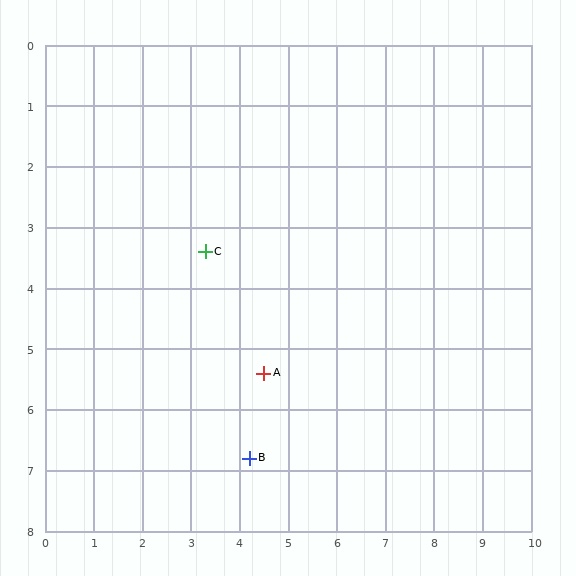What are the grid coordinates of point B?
Point B is at approximately (4.2, 6.8).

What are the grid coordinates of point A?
Point A is at approximately (4.5, 5.4).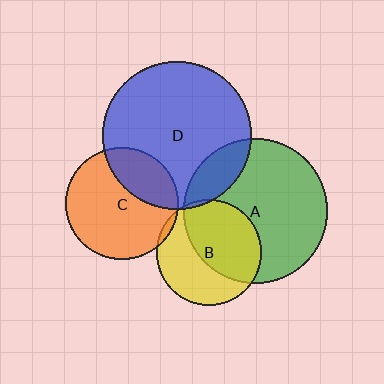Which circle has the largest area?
Circle D (blue).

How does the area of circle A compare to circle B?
Approximately 1.9 times.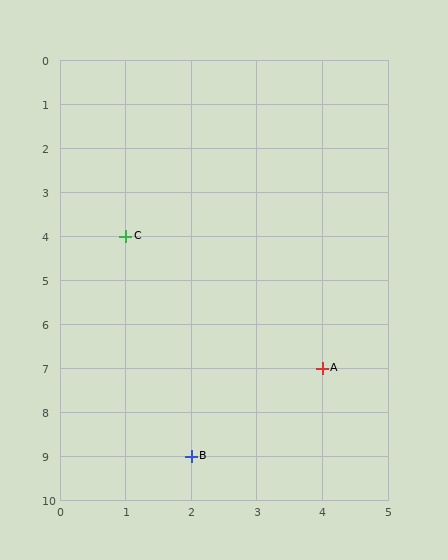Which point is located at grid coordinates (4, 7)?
Point A is at (4, 7).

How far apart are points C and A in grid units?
Points C and A are 3 columns and 3 rows apart (about 4.2 grid units diagonally).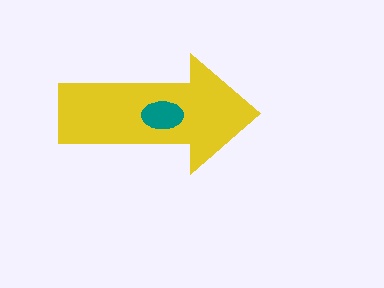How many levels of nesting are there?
2.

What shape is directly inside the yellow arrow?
The teal ellipse.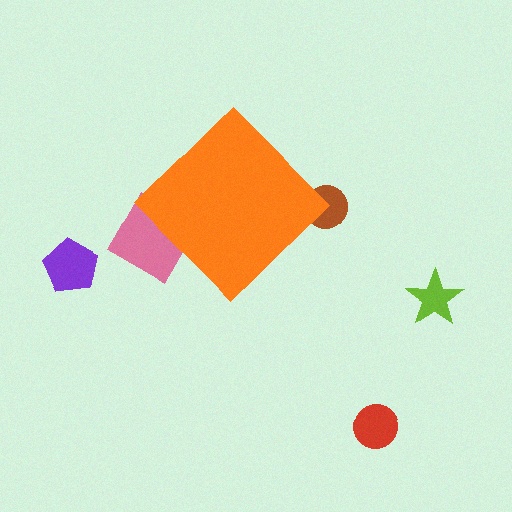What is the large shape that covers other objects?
An orange diamond.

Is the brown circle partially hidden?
Yes, the brown circle is partially hidden behind the orange diamond.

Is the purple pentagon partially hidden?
No, the purple pentagon is fully visible.